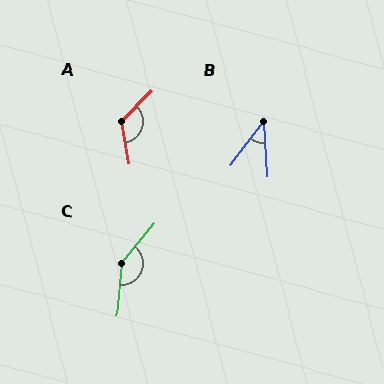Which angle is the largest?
C, at approximately 145 degrees.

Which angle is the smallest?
B, at approximately 41 degrees.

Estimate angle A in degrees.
Approximately 126 degrees.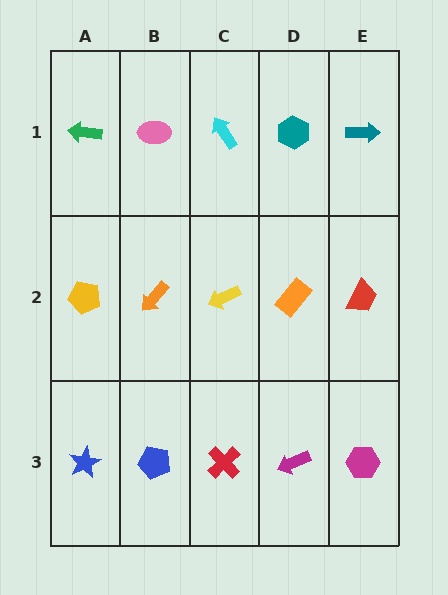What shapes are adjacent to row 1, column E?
A red trapezoid (row 2, column E), a teal hexagon (row 1, column D).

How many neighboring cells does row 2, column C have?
4.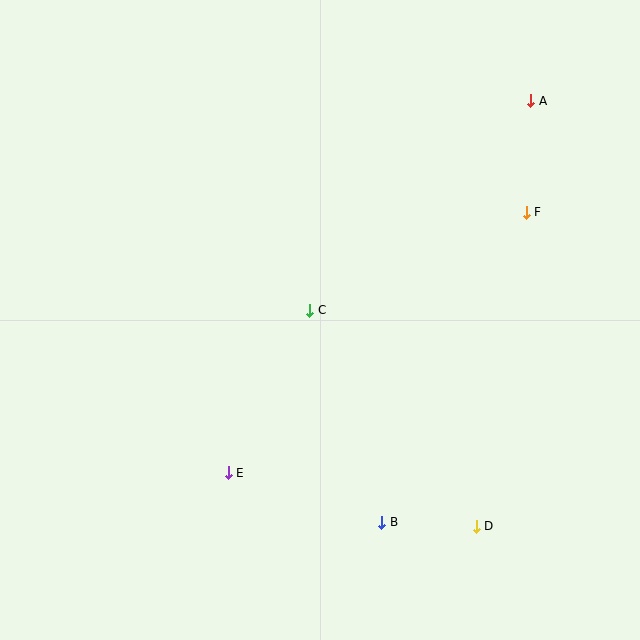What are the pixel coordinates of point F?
Point F is at (526, 212).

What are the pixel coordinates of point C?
Point C is at (310, 310).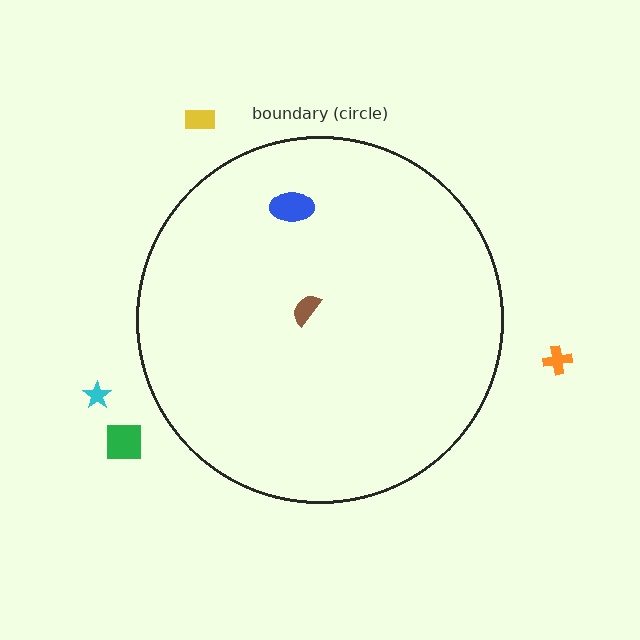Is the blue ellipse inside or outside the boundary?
Inside.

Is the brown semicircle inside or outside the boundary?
Inside.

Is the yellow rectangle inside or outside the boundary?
Outside.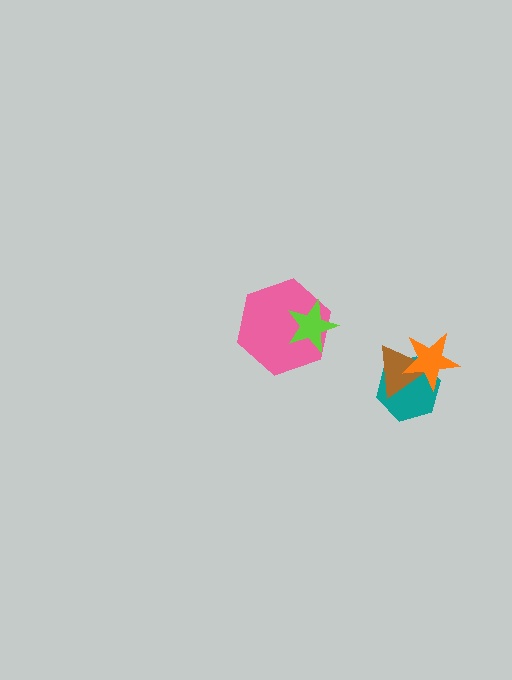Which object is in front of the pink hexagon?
The lime star is in front of the pink hexagon.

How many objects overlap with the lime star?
1 object overlaps with the lime star.